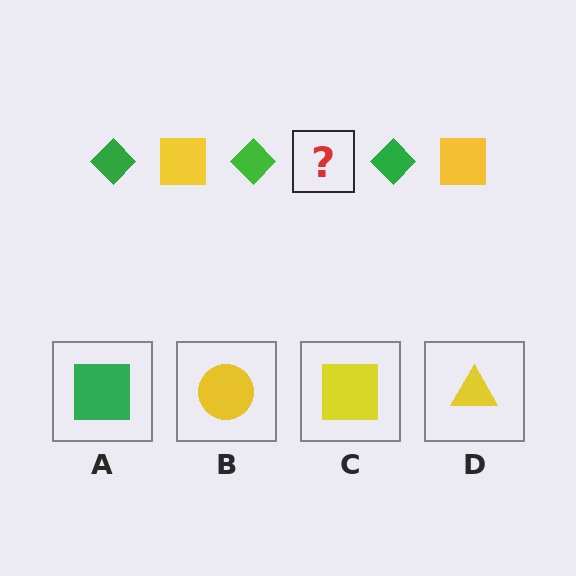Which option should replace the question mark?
Option C.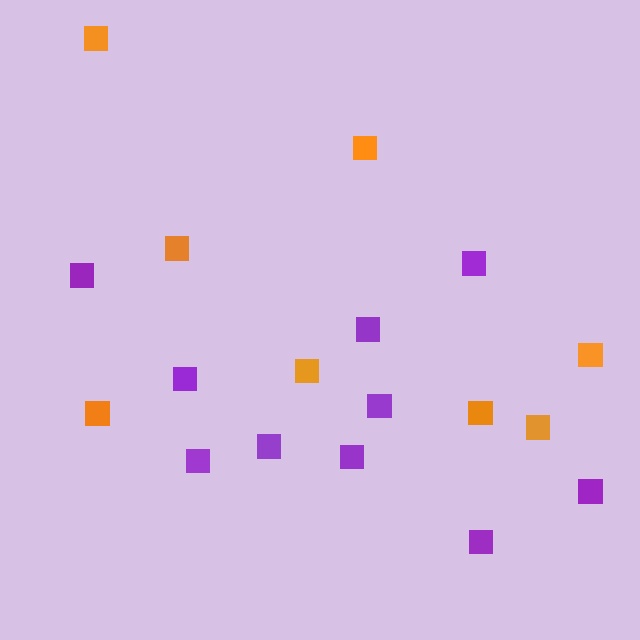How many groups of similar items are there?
There are 2 groups: one group of orange squares (8) and one group of purple squares (10).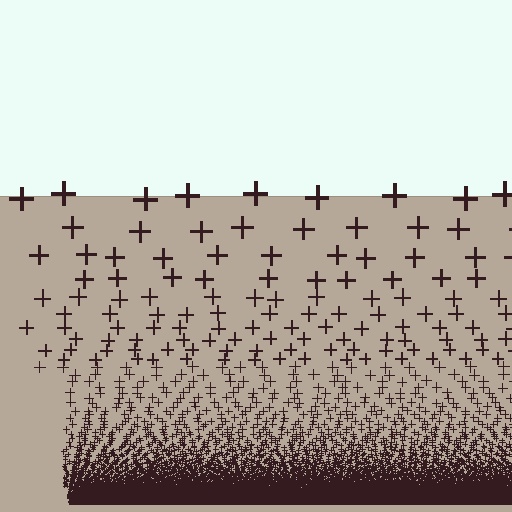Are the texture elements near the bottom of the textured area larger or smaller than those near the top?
Smaller. The gradient is inverted — elements near the bottom are smaller and denser.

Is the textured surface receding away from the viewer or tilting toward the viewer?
The surface appears to tilt toward the viewer. Texture elements get larger and sparser toward the top.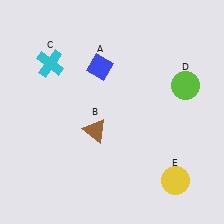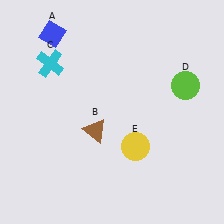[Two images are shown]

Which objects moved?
The objects that moved are: the blue diamond (A), the yellow circle (E).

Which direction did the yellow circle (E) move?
The yellow circle (E) moved left.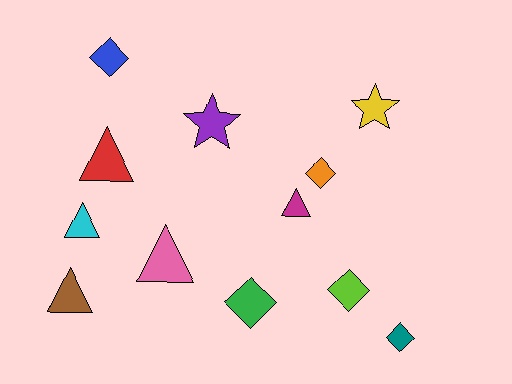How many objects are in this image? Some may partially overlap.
There are 12 objects.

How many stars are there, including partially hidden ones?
There are 2 stars.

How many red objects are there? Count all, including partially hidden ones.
There is 1 red object.